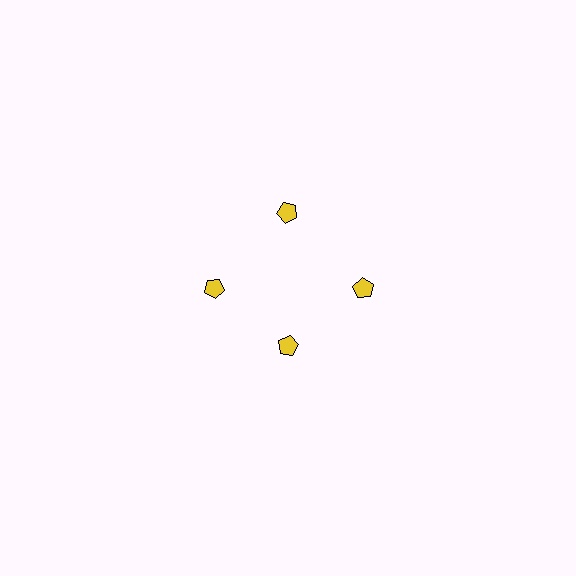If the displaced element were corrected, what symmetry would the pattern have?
It would have 4-fold rotational symmetry — the pattern would map onto itself every 90 degrees.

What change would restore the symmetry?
The symmetry would be restored by moving it outward, back onto the ring so that all 4 pentagons sit at equal angles and equal distance from the center.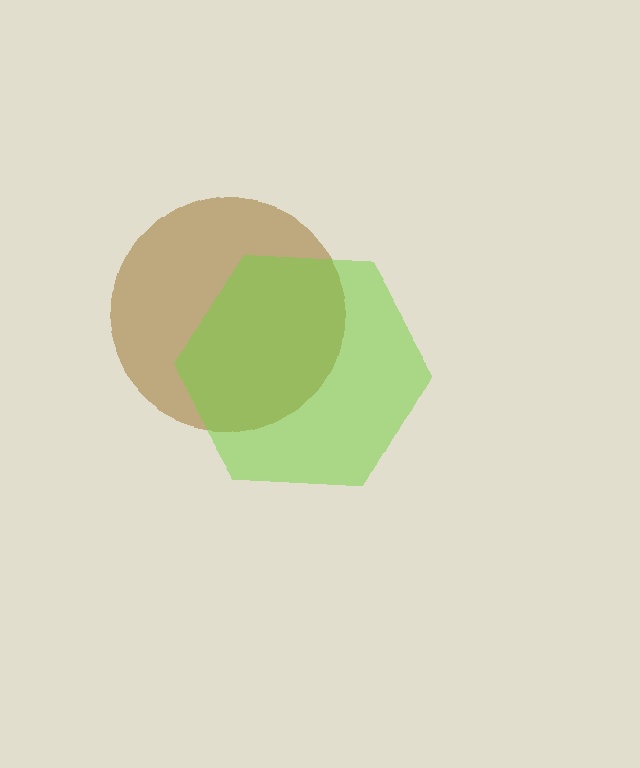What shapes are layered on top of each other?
The layered shapes are: a brown circle, a lime hexagon.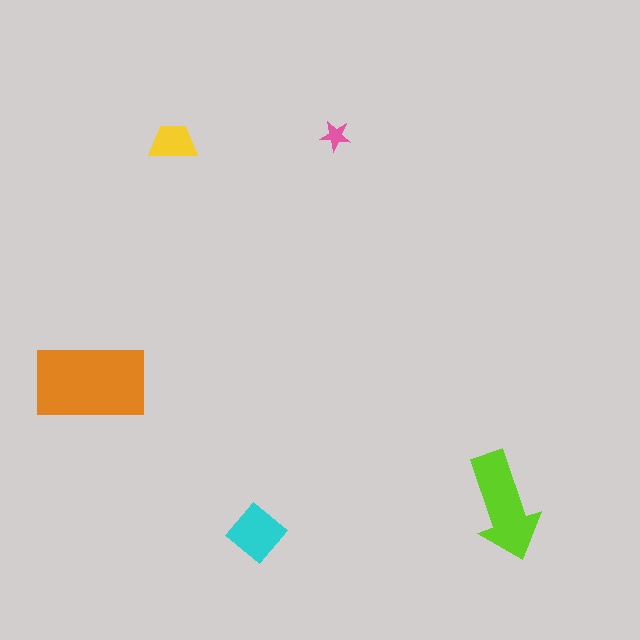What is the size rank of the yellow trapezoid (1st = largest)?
4th.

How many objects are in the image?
There are 5 objects in the image.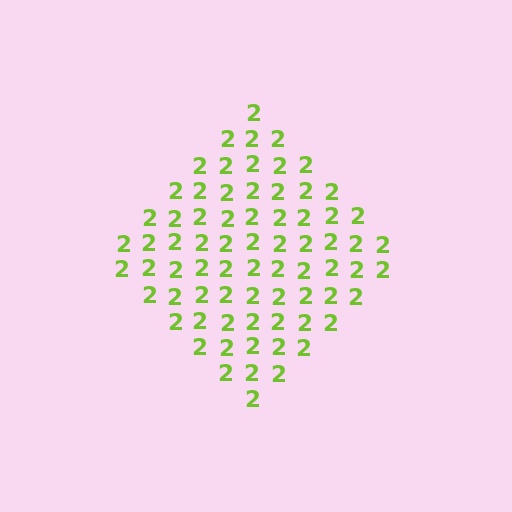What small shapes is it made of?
It is made of small digit 2's.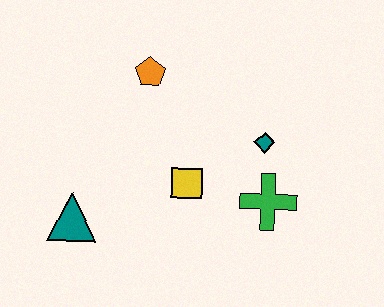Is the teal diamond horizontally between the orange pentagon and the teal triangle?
No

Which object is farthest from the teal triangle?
The teal diamond is farthest from the teal triangle.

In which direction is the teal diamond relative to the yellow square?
The teal diamond is to the right of the yellow square.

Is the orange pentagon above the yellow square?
Yes